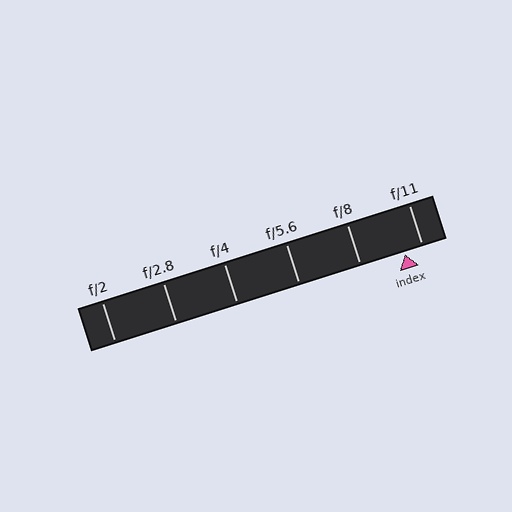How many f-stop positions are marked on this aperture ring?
There are 6 f-stop positions marked.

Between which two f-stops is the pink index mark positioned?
The index mark is between f/8 and f/11.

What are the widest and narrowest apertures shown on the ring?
The widest aperture shown is f/2 and the narrowest is f/11.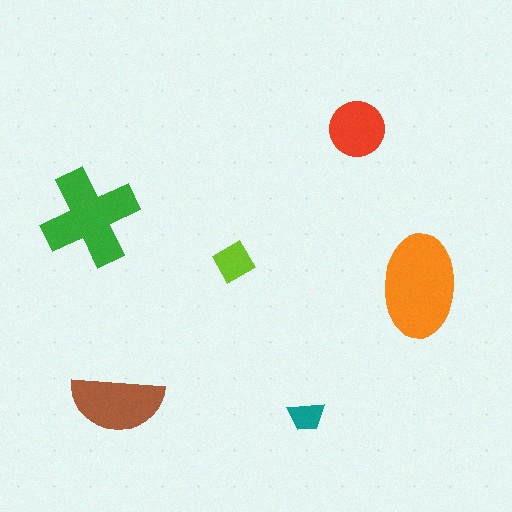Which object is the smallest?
The teal trapezoid.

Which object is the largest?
The orange ellipse.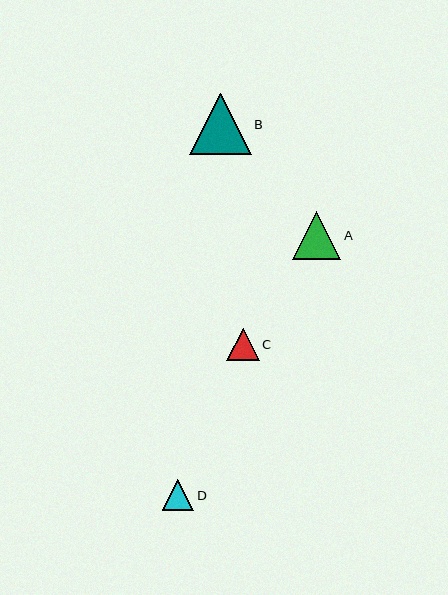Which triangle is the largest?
Triangle B is the largest with a size of approximately 62 pixels.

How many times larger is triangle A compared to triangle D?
Triangle A is approximately 1.5 times the size of triangle D.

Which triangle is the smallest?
Triangle D is the smallest with a size of approximately 31 pixels.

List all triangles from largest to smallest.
From largest to smallest: B, A, C, D.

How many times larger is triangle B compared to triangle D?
Triangle B is approximately 2.0 times the size of triangle D.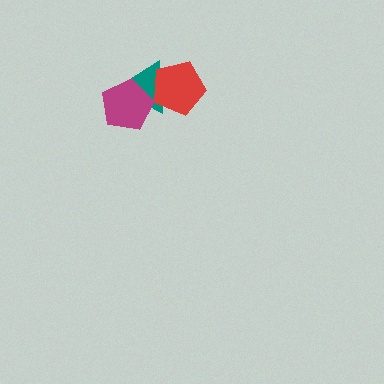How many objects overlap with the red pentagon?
1 object overlaps with the red pentagon.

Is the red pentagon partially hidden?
No, no other shape covers it.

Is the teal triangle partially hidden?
Yes, it is partially covered by another shape.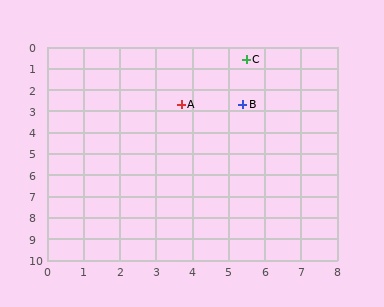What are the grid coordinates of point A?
Point A is at approximately (3.7, 2.7).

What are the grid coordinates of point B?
Point B is at approximately (5.4, 2.7).